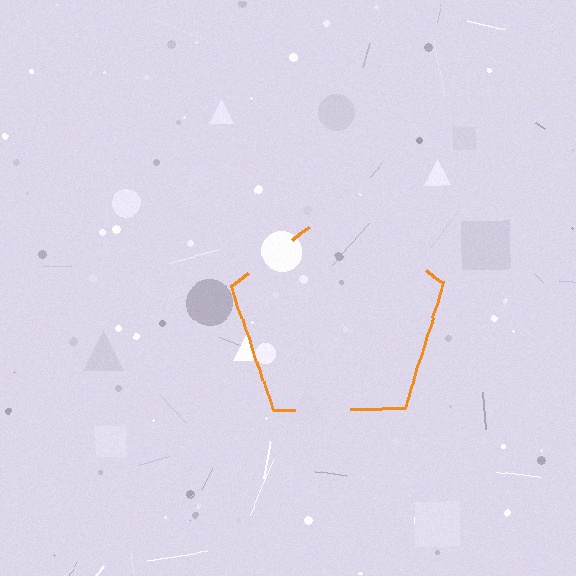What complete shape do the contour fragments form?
The contour fragments form a pentagon.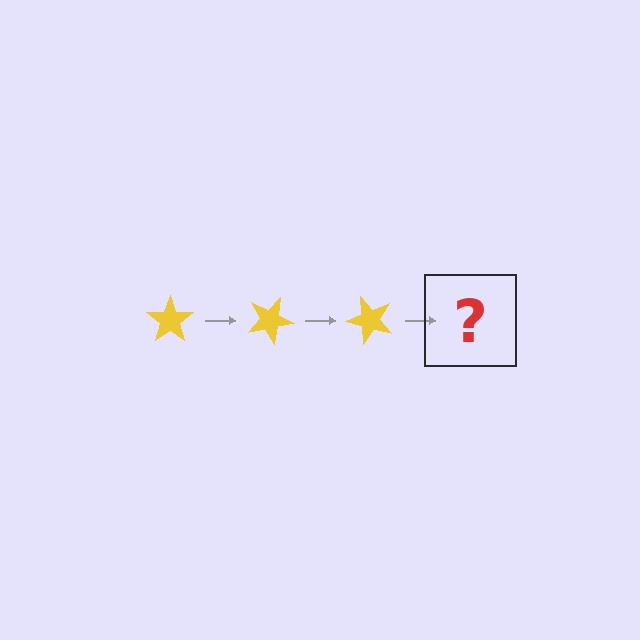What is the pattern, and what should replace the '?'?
The pattern is that the star rotates 25 degrees each step. The '?' should be a yellow star rotated 75 degrees.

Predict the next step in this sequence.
The next step is a yellow star rotated 75 degrees.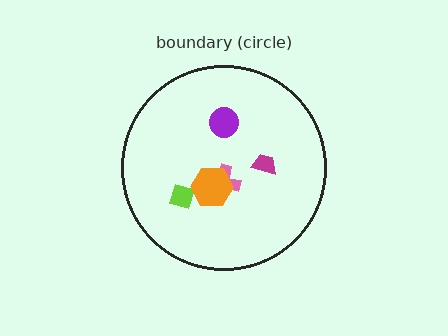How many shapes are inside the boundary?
5 inside, 0 outside.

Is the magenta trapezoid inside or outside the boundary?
Inside.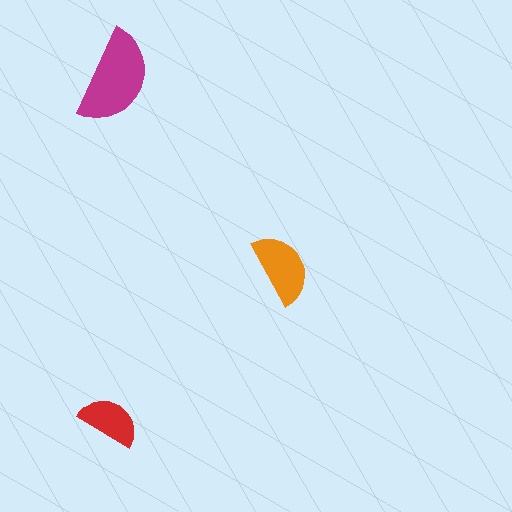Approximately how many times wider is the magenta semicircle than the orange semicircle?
About 1.5 times wider.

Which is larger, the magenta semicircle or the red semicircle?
The magenta one.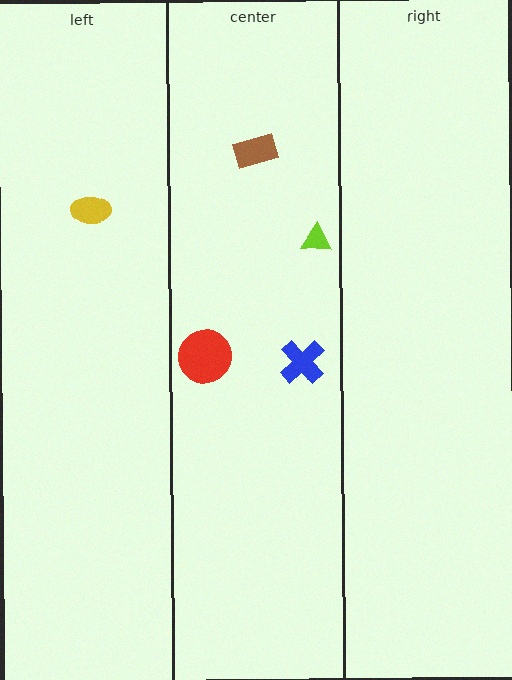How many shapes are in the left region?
1.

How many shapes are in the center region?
4.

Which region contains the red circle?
The center region.